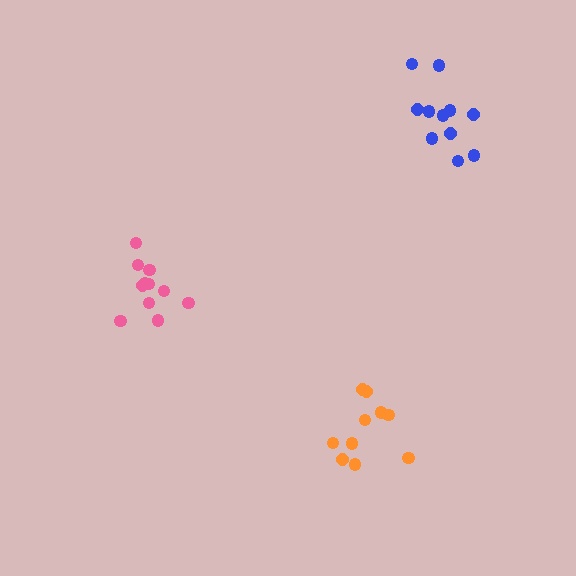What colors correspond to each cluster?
The clusters are colored: orange, pink, blue.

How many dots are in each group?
Group 1: 10 dots, Group 2: 11 dots, Group 3: 11 dots (32 total).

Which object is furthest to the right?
The blue cluster is rightmost.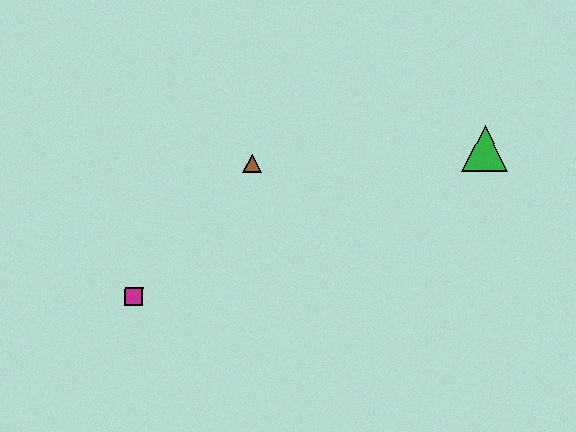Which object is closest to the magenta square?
The brown triangle is closest to the magenta square.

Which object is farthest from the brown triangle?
The green triangle is farthest from the brown triangle.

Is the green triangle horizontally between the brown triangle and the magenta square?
No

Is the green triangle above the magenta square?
Yes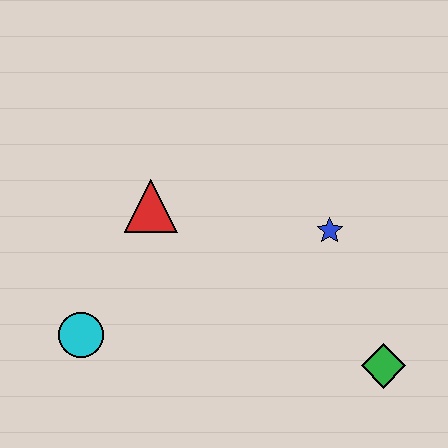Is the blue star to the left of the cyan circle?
No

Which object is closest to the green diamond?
The blue star is closest to the green diamond.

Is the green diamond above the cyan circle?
No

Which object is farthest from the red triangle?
The green diamond is farthest from the red triangle.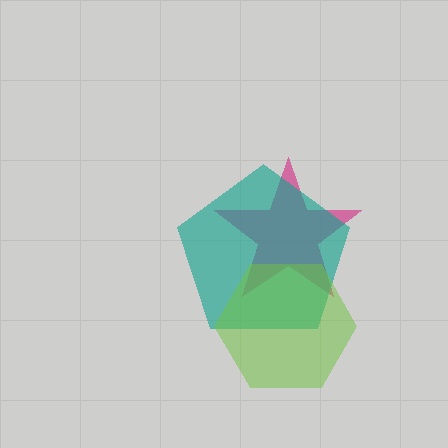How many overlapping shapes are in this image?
There are 3 overlapping shapes in the image.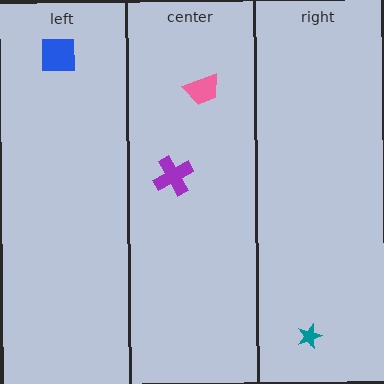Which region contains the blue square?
The left region.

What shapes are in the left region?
The blue square.